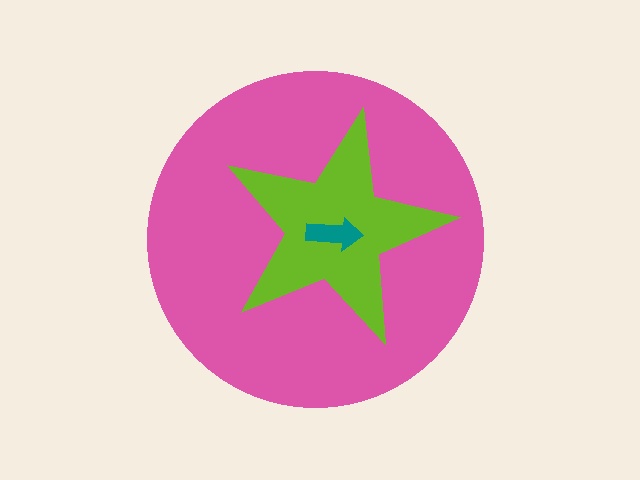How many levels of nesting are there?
3.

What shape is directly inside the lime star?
The teal arrow.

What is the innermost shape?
The teal arrow.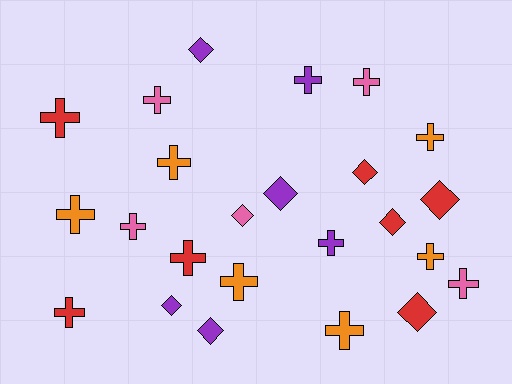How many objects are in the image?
There are 24 objects.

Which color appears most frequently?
Red, with 7 objects.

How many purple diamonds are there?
There are 4 purple diamonds.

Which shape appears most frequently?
Cross, with 15 objects.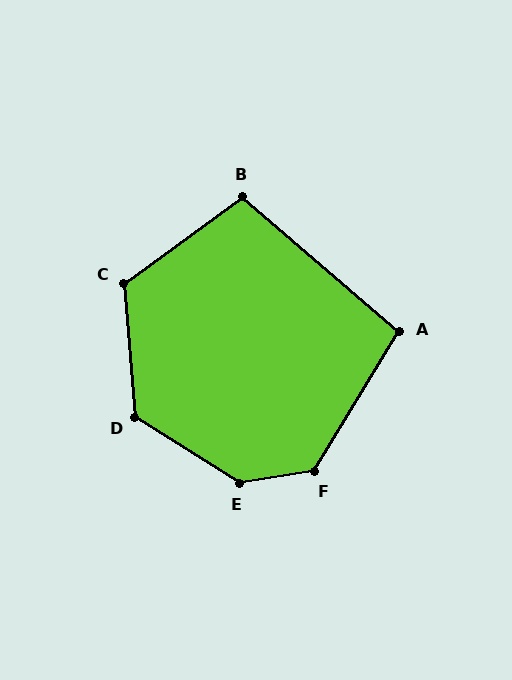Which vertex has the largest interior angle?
E, at approximately 139 degrees.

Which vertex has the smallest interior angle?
A, at approximately 99 degrees.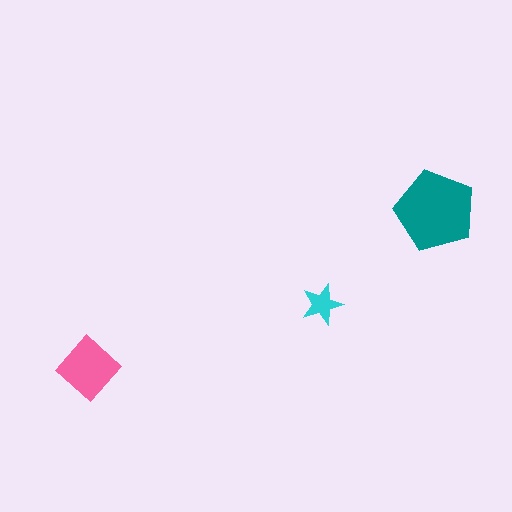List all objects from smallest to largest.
The cyan star, the pink diamond, the teal pentagon.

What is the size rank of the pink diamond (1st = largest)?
2nd.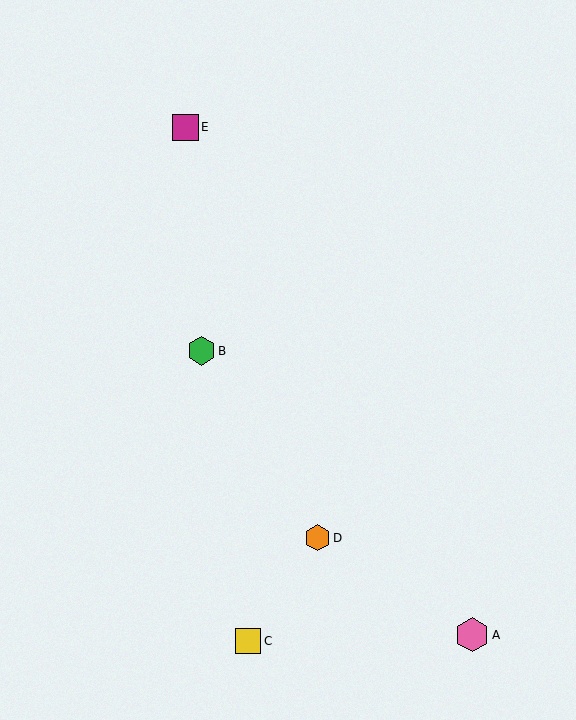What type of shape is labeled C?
Shape C is a yellow square.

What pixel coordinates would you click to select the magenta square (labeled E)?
Click at (185, 127) to select the magenta square E.